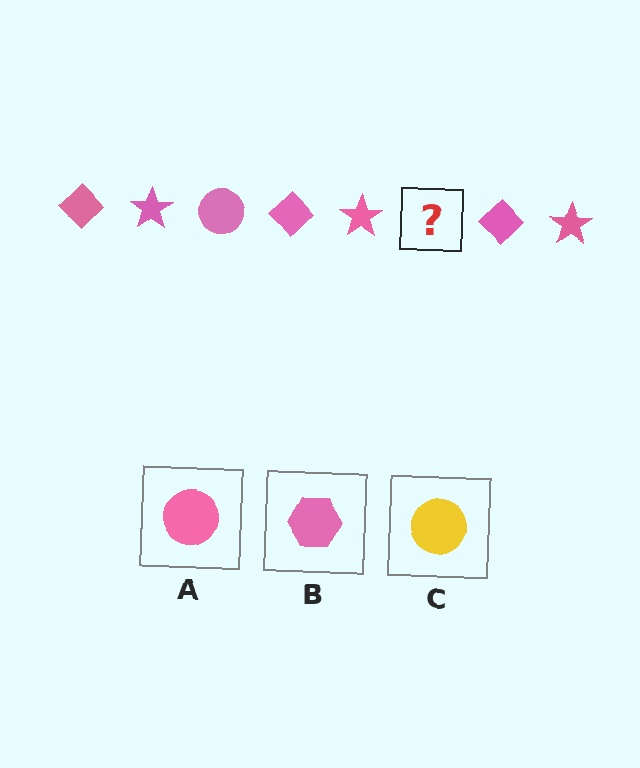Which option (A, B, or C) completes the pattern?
A.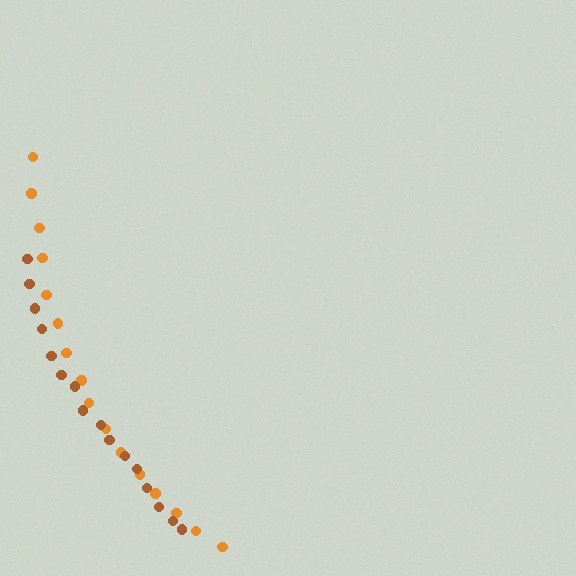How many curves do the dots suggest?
There are 2 distinct paths.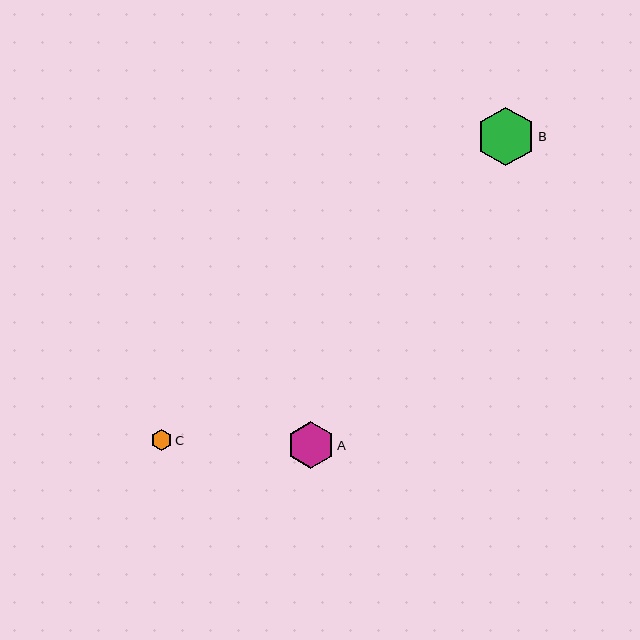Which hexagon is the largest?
Hexagon B is the largest with a size of approximately 58 pixels.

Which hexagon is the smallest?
Hexagon C is the smallest with a size of approximately 21 pixels.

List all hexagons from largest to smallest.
From largest to smallest: B, A, C.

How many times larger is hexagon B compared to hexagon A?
Hexagon B is approximately 1.2 times the size of hexagon A.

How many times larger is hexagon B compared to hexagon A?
Hexagon B is approximately 1.2 times the size of hexagon A.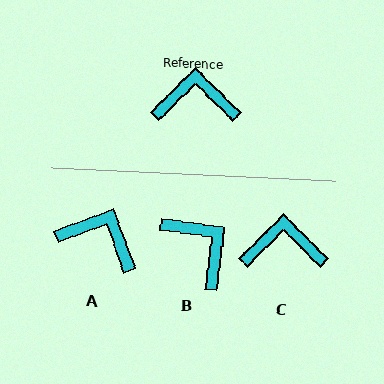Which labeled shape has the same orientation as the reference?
C.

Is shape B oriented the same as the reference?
No, it is off by about 53 degrees.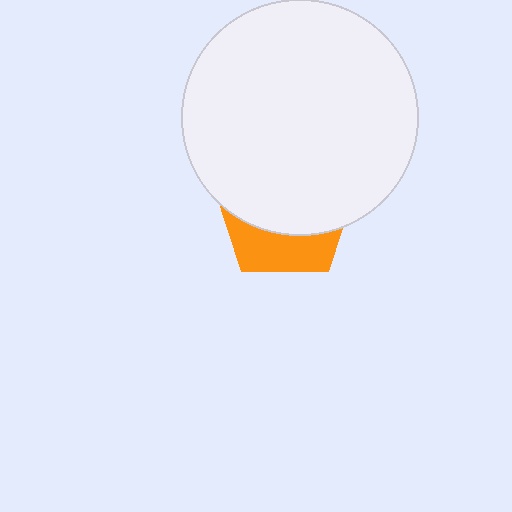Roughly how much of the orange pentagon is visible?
A small part of it is visible (roughly 32%).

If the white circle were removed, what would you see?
You would see the complete orange pentagon.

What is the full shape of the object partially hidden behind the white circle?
The partially hidden object is an orange pentagon.